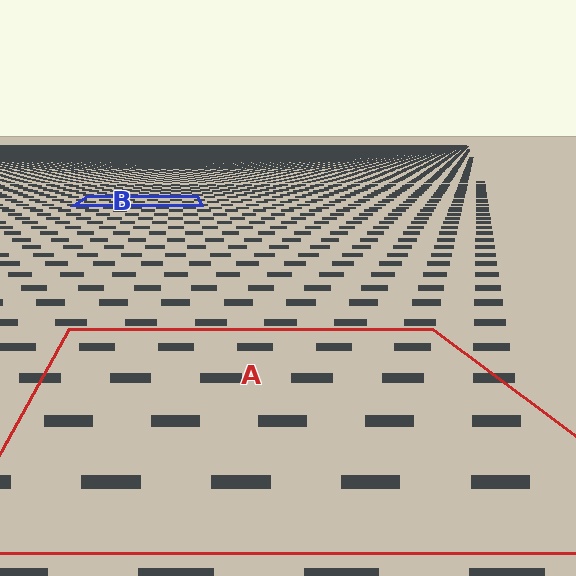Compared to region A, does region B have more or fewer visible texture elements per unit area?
Region B has more texture elements per unit area — they are packed more densely because it is farther away.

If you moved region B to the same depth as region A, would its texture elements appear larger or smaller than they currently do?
They would appear larger. At a closer depth, the same texture elements are projected at a bigger on-screen size.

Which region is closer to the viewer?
Region A is closer. The texture elements there are larger and more spread out.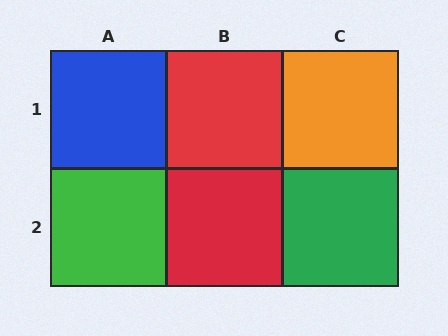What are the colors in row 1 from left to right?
Blue, red, orange.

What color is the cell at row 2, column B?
Red.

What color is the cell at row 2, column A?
Green.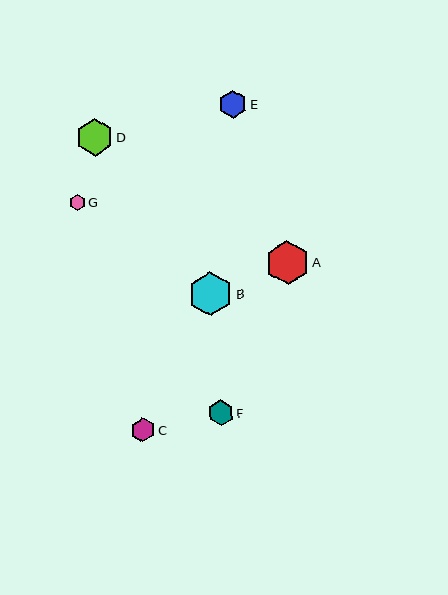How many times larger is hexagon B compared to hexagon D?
Hexagon B is approximately 1.2 times the size of hexagon D.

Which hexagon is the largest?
Hexagon B is the largest with a size of approximately 44 pixels.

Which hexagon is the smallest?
Hexagon G is the smallest with a size of approximately 16 pixels.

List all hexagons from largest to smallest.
From largest to smallest: B, A, D, E, F, C, G.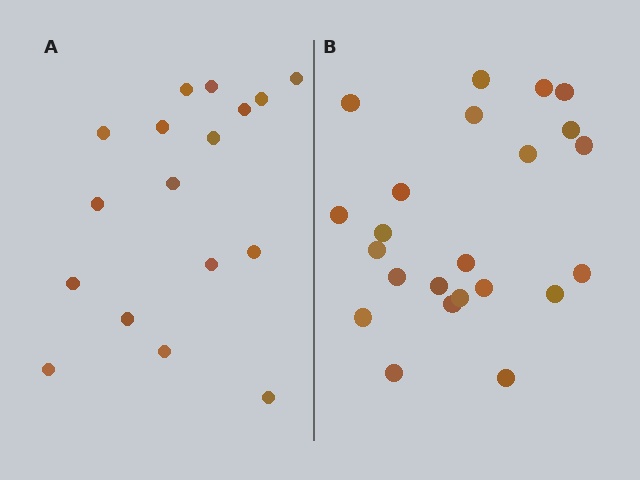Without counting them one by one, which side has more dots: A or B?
Region B (the right region) has more dots.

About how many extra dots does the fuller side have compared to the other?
Region B has about 6 more dots than region A.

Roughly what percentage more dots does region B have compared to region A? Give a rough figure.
About 35% more.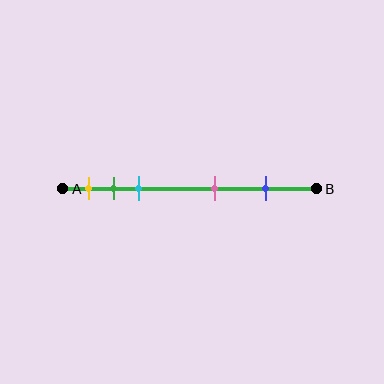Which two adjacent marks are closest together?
The green and cyan marks are the closest adjacent pair.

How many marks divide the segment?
There are 5 marks dividing the segment.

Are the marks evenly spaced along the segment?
No, the marks are not evenly spaced.